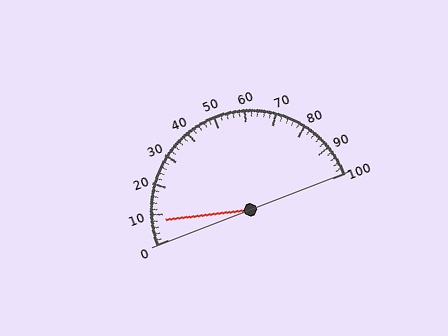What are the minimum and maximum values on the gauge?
The gauge ranges from 0 to 100.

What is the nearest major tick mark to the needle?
The nearest major tick mark is 10.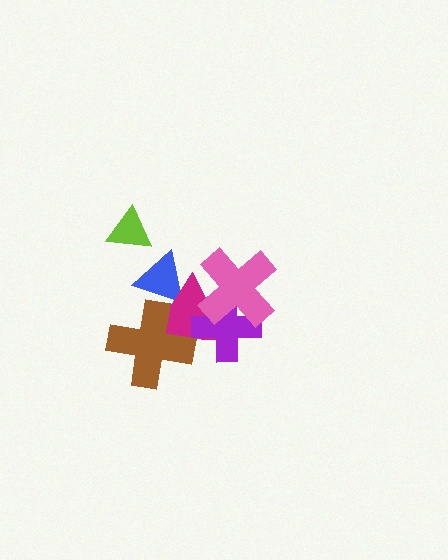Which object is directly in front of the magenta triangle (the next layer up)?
The purple cross is directly in front of the magenta triangle.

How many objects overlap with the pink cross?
2 objects overlap with the pink cross.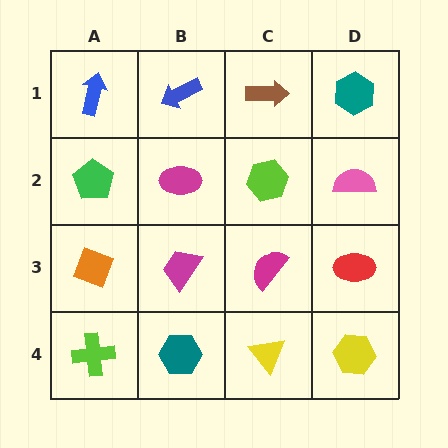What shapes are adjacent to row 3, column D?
A pink semicircle (row 2, column D), a yellow hexagon (row 4, column D), a magenta semicircle (row 3, column C).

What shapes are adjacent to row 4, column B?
A magenta trapezoid (row 3, column B), a lime cross (row 4, column A), a yellow triangle (row 4, column C).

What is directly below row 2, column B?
A magenta trapezoid.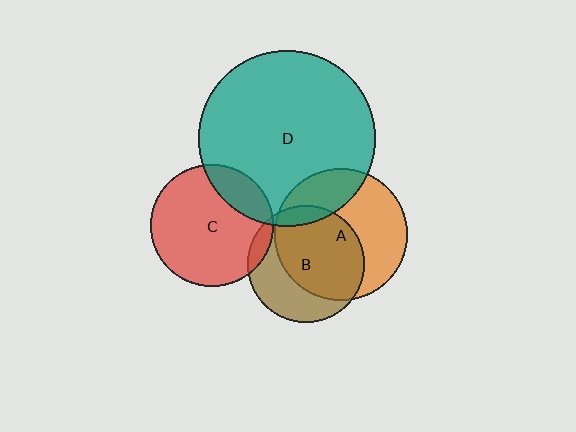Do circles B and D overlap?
Yes.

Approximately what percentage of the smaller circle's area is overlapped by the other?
Approximately 10%.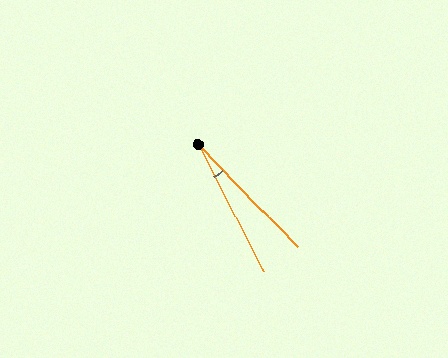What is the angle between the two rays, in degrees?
Approximately 17 degrees.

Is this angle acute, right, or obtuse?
It is acute.